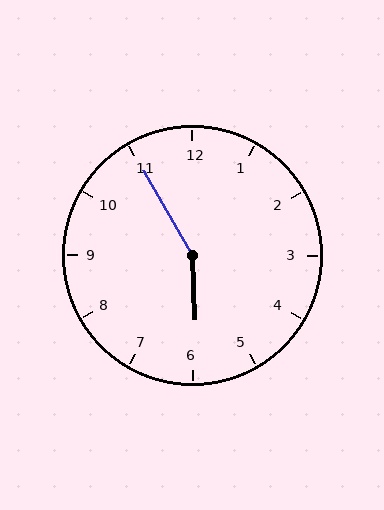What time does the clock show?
5:55.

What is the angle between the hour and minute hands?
Approximately 152 degrees.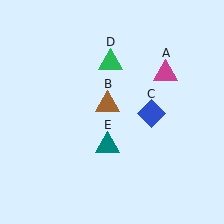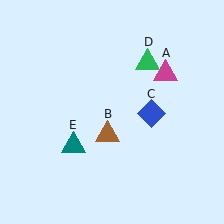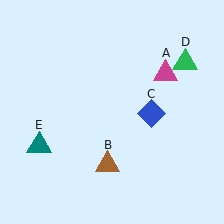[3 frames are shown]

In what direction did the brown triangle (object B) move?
The brown triangle (object B) moved down.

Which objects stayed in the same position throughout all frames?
Magenta triangle (object A) and blue diamond (object C) remained stationary.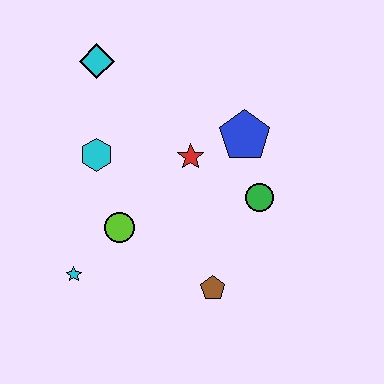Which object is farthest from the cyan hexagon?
The brown pentagon is farthest from the cyan hexagon.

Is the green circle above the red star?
No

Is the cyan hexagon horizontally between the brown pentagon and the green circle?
No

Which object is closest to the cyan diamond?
The cyan hexagon is closest to the cyan diamond.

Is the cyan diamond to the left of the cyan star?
No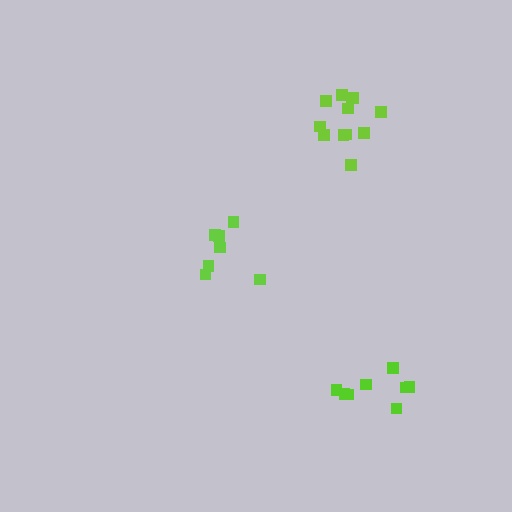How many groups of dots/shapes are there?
There are 3 groups.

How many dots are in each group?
Group 1: 7 dots, Group 2: 12 dots, Group 3: 8 dots (27 total).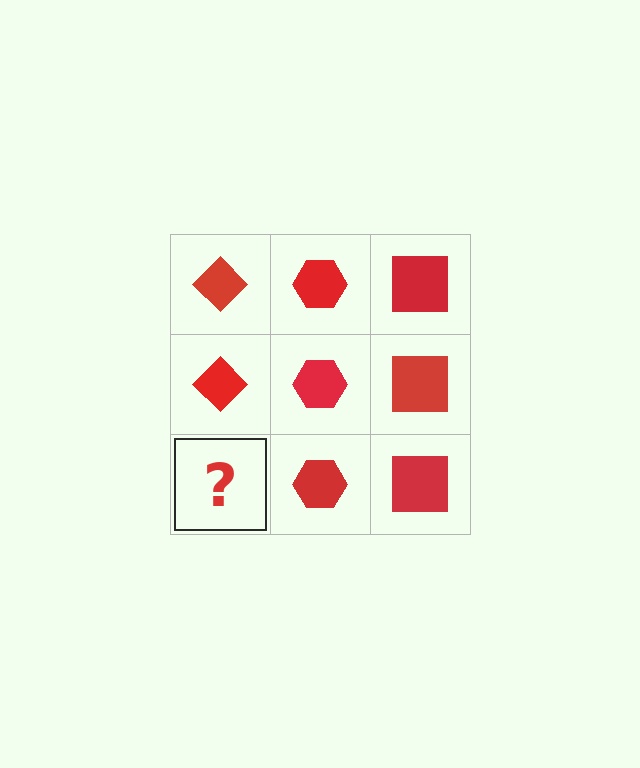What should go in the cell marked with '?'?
The missing cell should contain a red diamond.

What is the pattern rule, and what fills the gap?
The rule is that each column has a consistent shape. The gap should be filled with a red diamond.